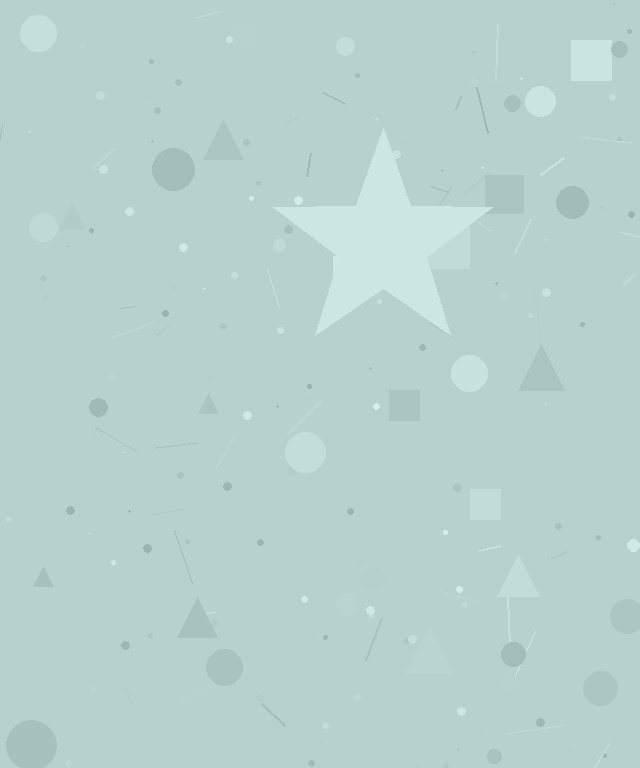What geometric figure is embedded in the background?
A star is embedded in the background.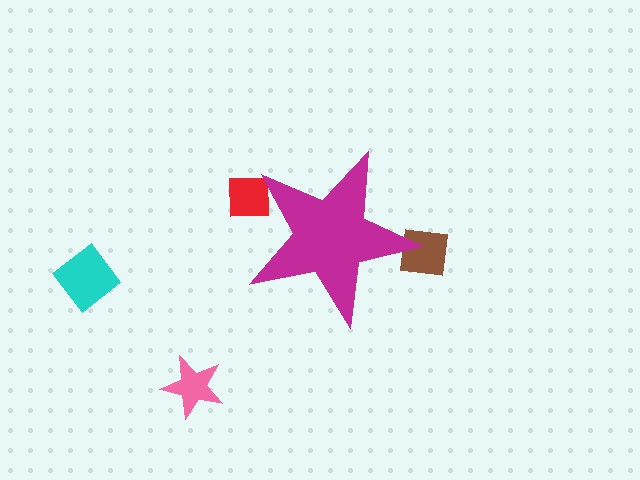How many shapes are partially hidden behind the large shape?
2 shapes are partially hidden.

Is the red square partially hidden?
Yes, the red square is partially hidden behind the magenta star.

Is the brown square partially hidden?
Yes, the brown square is partially hidden behind the magenta star.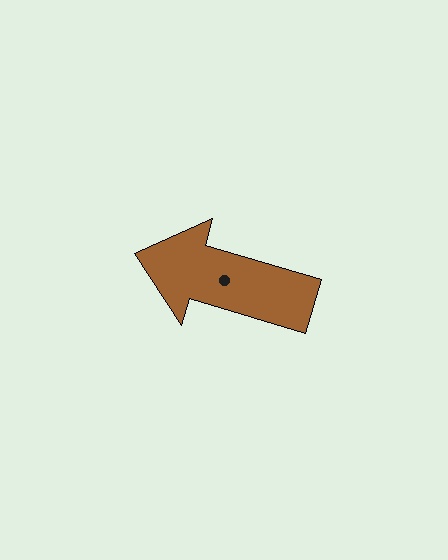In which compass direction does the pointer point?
West.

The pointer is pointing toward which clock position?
Roughly 10 o'clock.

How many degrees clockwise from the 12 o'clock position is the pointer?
Approximately 286 degrees.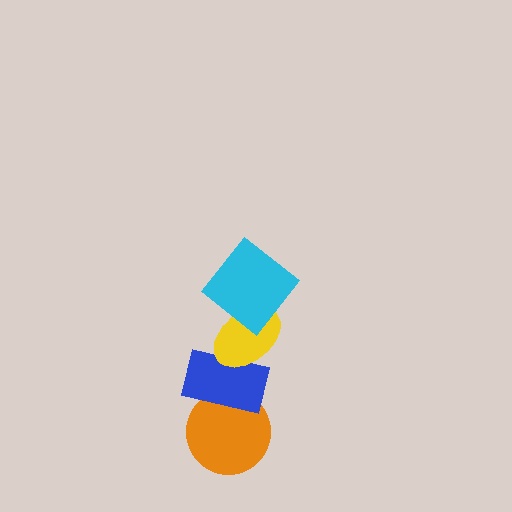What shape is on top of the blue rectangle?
The yellow ellipse is on top of the blue rectangle.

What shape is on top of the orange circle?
The blue rectangle is on top of the orange circle.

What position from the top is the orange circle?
The orange circle is 4th from the top.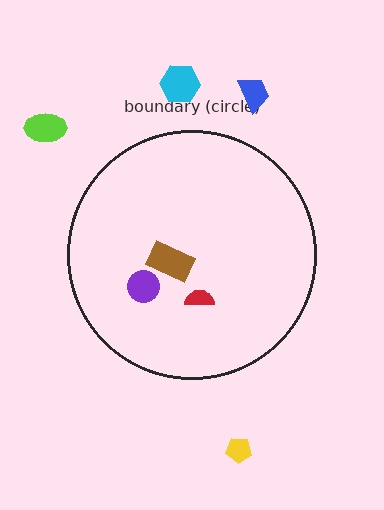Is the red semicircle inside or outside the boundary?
Inside.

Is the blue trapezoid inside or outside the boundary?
Outside.